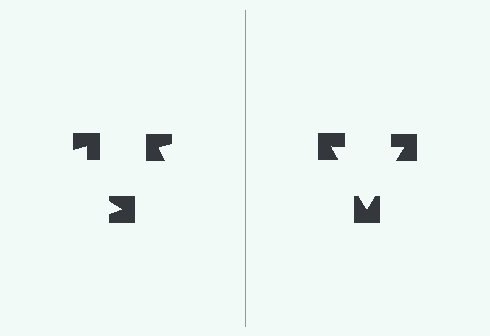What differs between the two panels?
The notched squares are positioned identically on both sides; only the wedge orientations differ. On the right they align to a triangle; on the left they are misaligned.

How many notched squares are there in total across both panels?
6 — 3 on each side.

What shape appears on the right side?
An illusory triangle.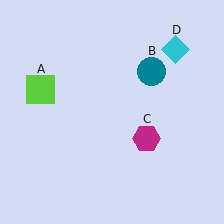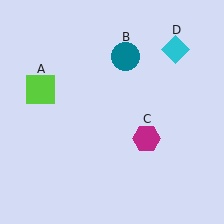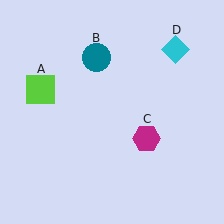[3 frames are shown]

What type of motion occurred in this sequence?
The teal circle (object B) rotated counterclockwise around the center of the scene.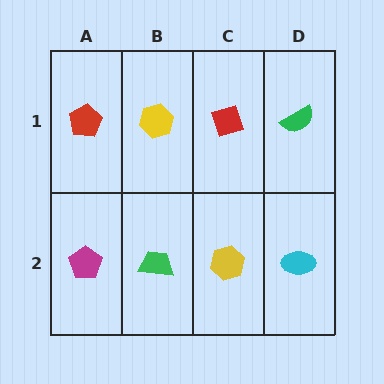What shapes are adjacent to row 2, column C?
A red diamond (row 1, column C), a green trapezoid (row 2, column B), a cyan ellipse (row 2, column D).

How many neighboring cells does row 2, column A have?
2.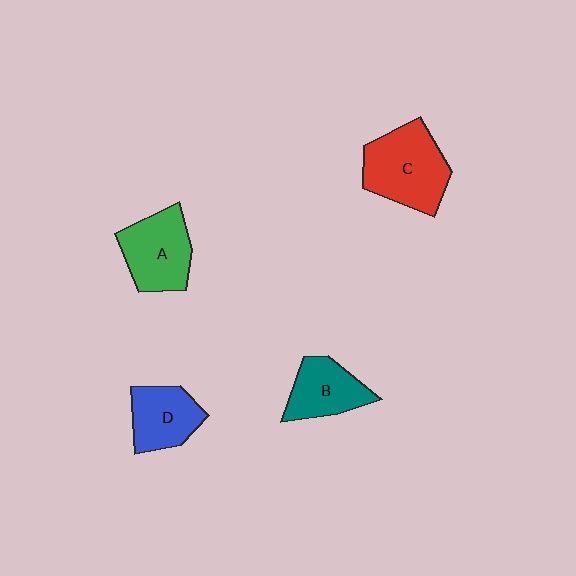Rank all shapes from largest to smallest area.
From largest to smallest: C (red), A (green), D (blue), B (teal).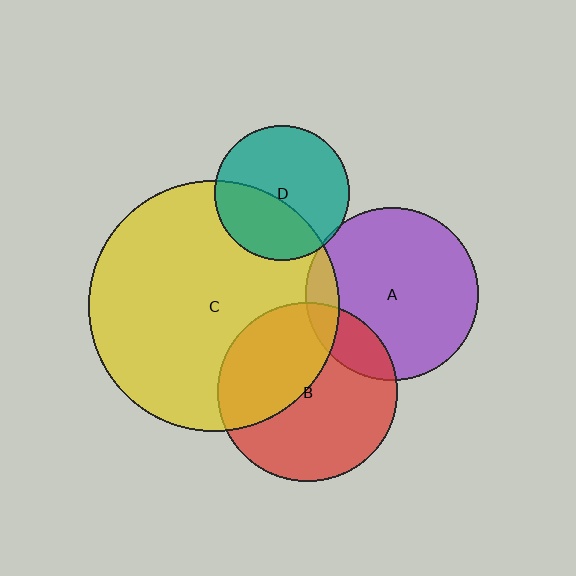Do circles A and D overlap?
Yes.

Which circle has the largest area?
Circle C (yellow).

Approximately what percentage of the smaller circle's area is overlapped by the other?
Approximately 5%.